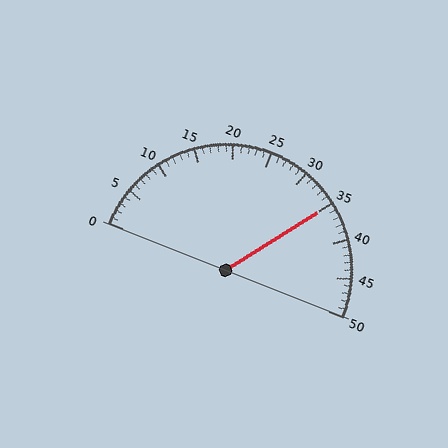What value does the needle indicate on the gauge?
The needle indicates approximately 35.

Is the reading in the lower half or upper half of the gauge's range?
The reading is in the upper half of the range (0 to 50).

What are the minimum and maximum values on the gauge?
The gauge ranges from 0 to 50.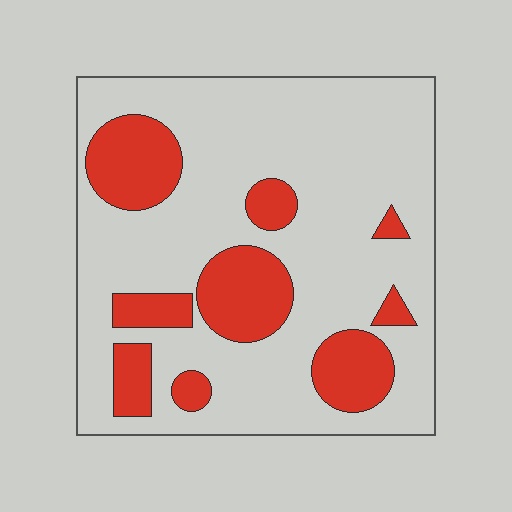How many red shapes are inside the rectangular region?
9.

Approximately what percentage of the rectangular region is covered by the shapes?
Approximately 25%.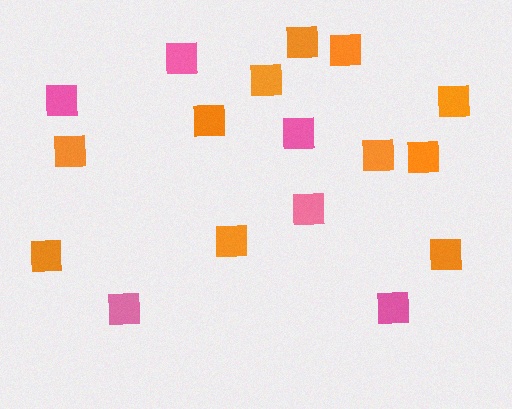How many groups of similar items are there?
There are 2 groups: one group of orange squares (11) and one group of pink squares (6).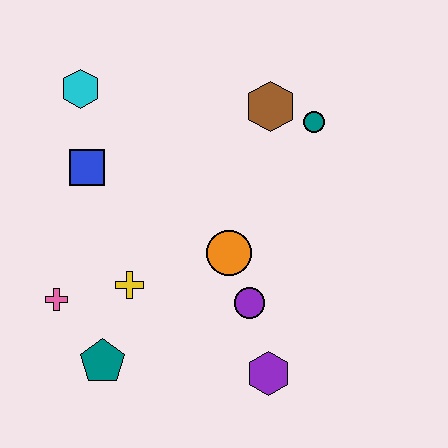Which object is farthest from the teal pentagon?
The teal circle is farthest from the teal pentagon.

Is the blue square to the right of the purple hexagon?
No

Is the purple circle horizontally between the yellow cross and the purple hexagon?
Yes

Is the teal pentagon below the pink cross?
Yes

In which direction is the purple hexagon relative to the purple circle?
The purple hexagon is below the purple circle.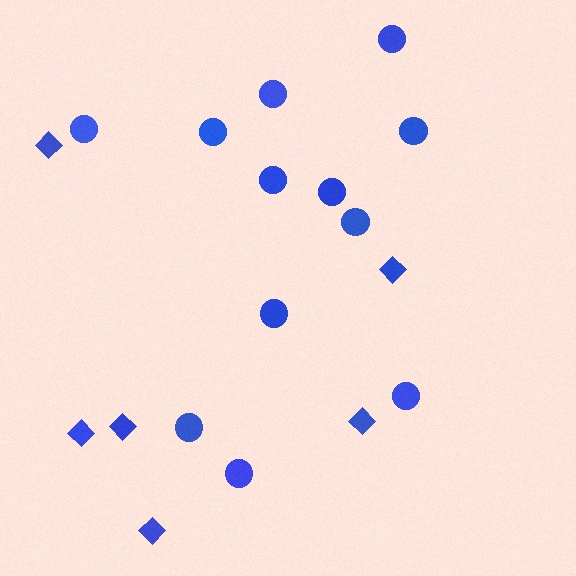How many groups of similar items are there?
There are 2 groups: one group of circles (12) and one group of diamonds (6).